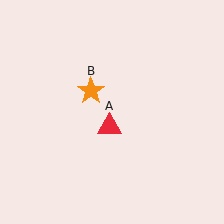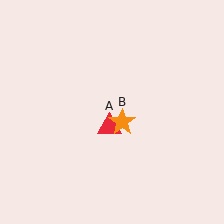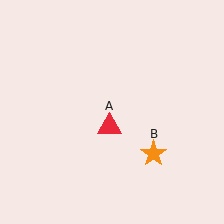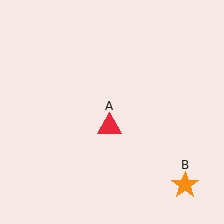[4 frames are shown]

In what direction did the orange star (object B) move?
The orange star (object B) moved down and to the right.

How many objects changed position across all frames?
1 object changed position: orange star (object B).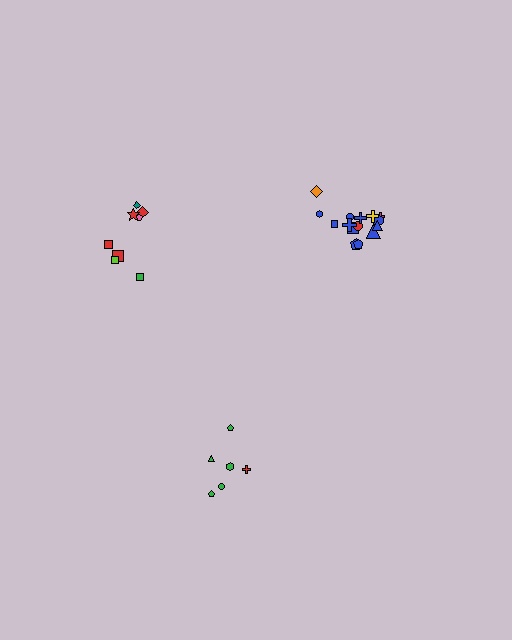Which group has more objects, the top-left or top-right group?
The top-right group.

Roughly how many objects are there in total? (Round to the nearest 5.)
Roughly 30 objects in total.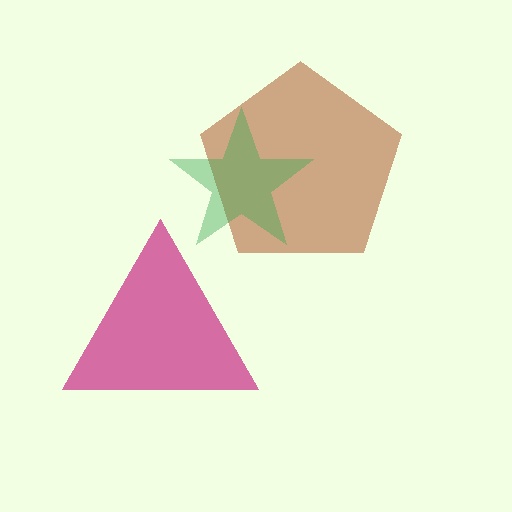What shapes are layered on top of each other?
The layered shapes are: a magenta triangle, a brown pentagon, a green star.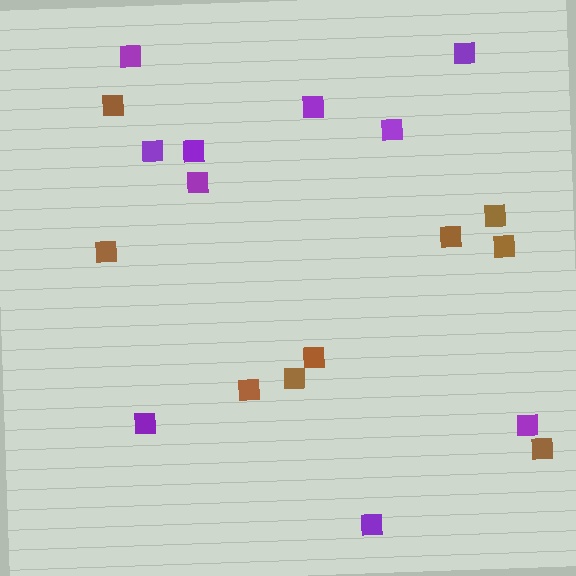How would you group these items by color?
There are 2 groups: one group of brown squares (9) and one group of purple squares (10).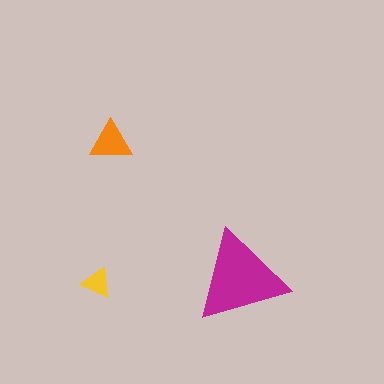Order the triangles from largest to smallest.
the magenta one, the orange one, the yellow one.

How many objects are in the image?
There are 3 objects in the image.